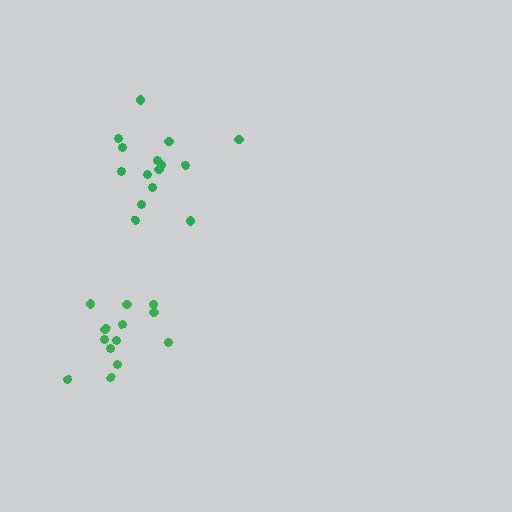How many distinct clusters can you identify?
There are 2 distinct clusters.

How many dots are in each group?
Group 1: 13 dots, Group 2: 15 dots (28 total).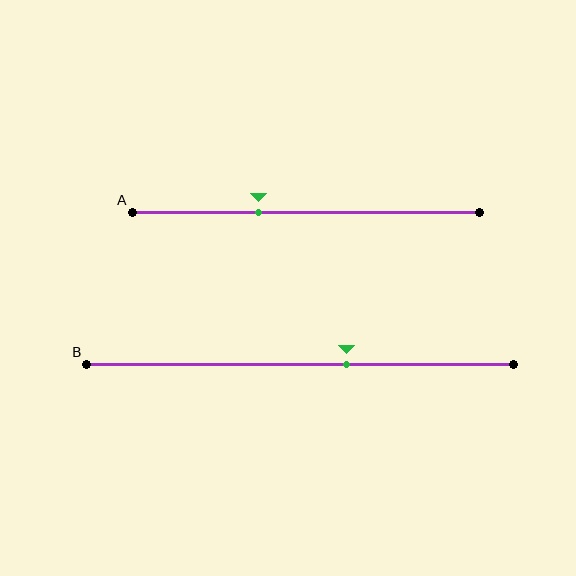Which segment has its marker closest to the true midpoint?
Segment B has its marker closest to the true midpoint.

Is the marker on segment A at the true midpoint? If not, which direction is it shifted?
No, the marker on segment A is shifted to the left by about 14% of the segment length.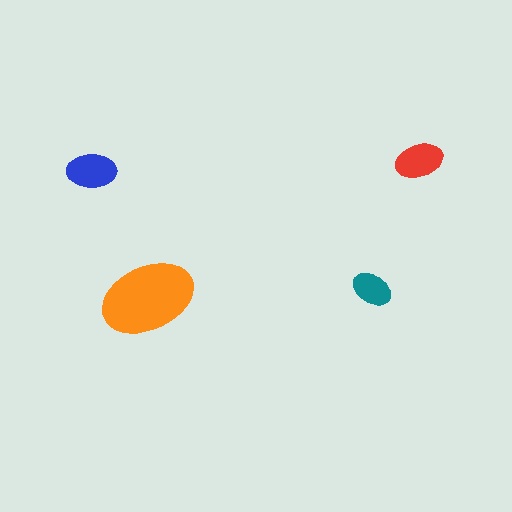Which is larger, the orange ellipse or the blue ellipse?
The orange one.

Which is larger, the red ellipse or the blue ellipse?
The blue one.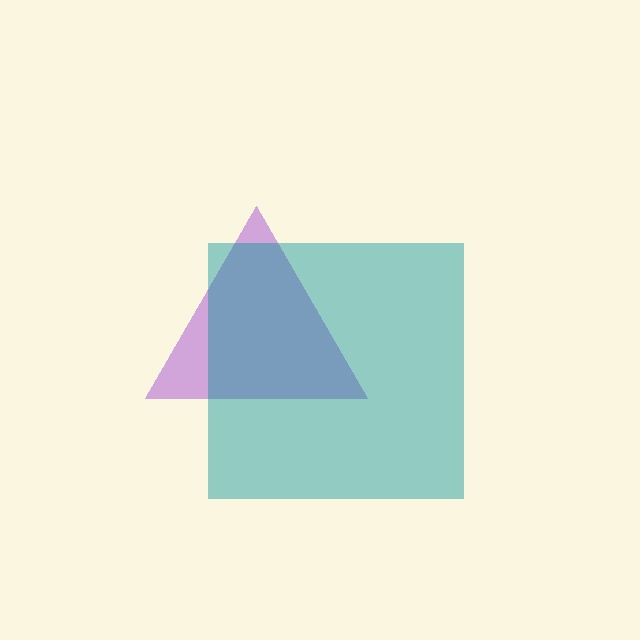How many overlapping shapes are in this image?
There are 2 overlapping shapes in the image.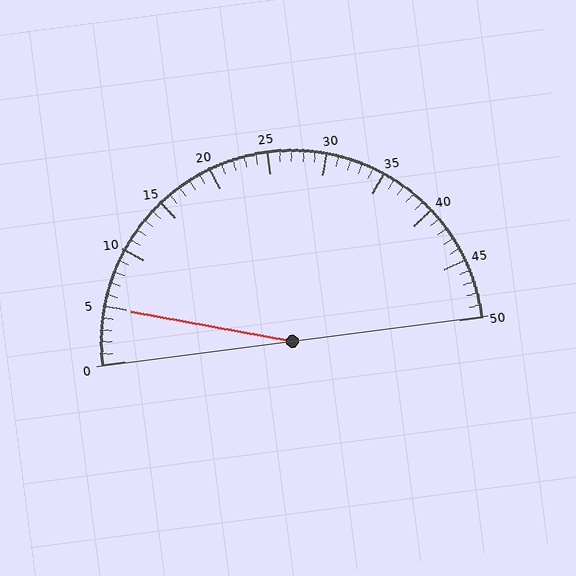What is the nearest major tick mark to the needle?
The nearest major tick mark is 5.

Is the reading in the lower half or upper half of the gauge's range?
The reading is in the lower half of the range (0 to 50).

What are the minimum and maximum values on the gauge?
The gauge ranges from 0 to 50.